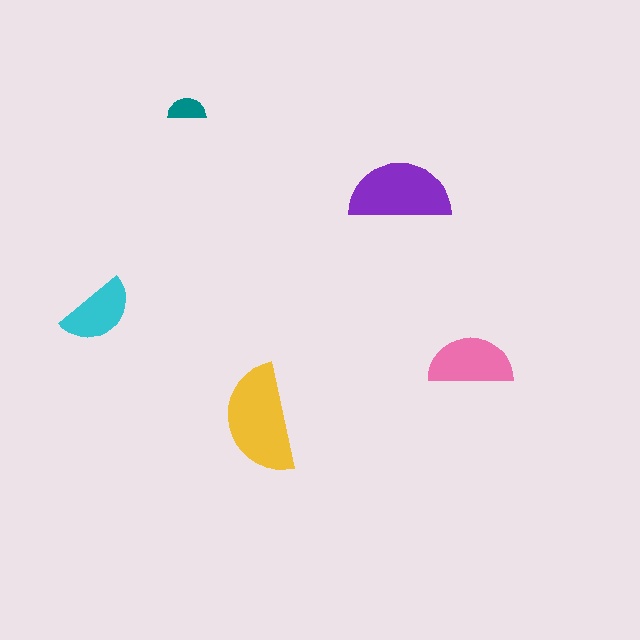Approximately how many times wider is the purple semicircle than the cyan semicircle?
About 1.5 times wider.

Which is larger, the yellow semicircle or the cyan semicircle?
The yellow one.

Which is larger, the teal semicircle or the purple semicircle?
The purple one.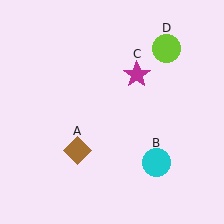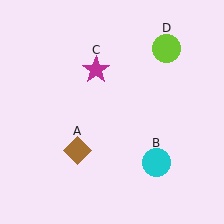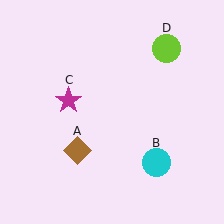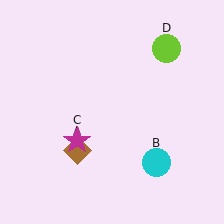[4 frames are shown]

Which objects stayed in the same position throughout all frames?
Brown diamond (object A) and cyan circle (object B) and lime circle (object D) remained stationary.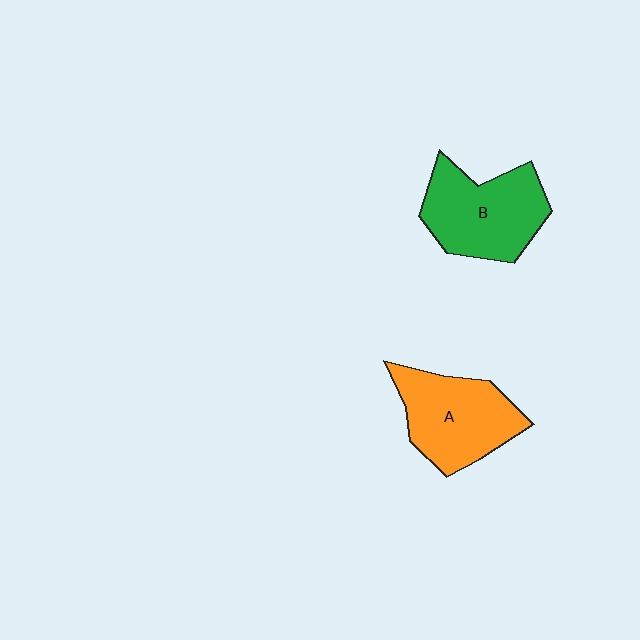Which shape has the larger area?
Shape B (green).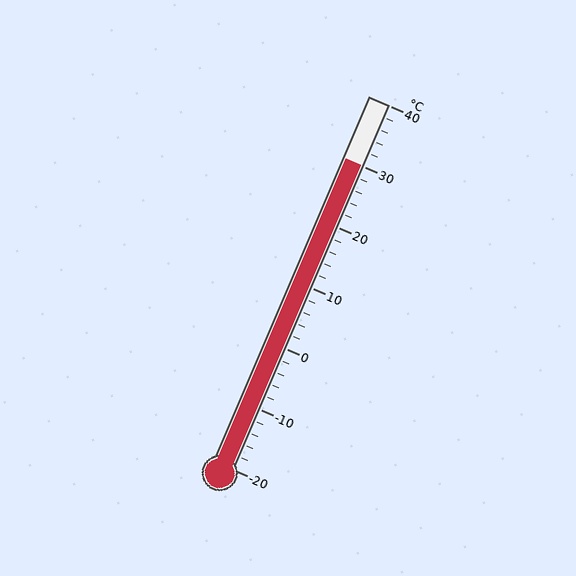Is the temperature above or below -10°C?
The temperature is above -10°C.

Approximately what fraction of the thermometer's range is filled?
The thermometer is filled to approximately 85% of its range.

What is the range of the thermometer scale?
The thermometer scale ranges from -20°C to 40°C.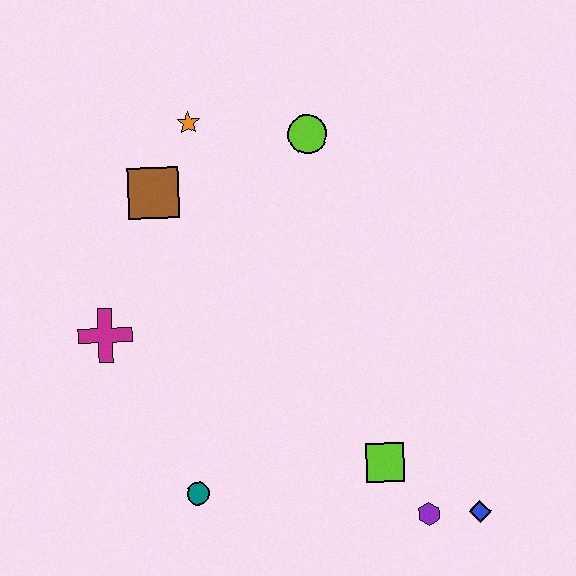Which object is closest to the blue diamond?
The purple hexagon is closest to the blue diamond.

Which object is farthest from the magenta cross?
The blue diamond is farthest from the magenta cross.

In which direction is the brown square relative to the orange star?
The brown square is below the orange star.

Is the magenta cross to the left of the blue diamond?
Yes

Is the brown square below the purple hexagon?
No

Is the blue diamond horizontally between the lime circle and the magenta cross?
No